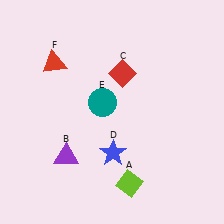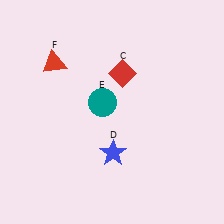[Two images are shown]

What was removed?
The lime diamond (A), the purple triangle (B) were removed in Image 2.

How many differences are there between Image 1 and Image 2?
There are 2 differences between the two images.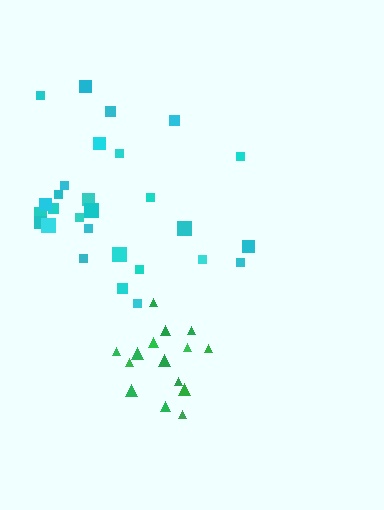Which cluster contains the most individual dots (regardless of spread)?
Cyan (28).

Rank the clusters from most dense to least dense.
green, cyan.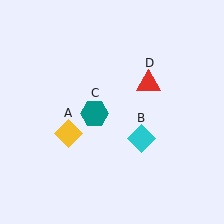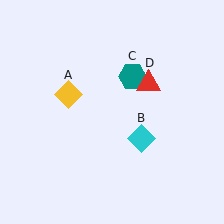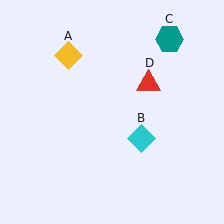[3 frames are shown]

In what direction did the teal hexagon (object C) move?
The teal hexagon (object C) moved up and to the right.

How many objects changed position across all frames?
2 objects changed position: yellow diamond (object A), teal hexagon (object C).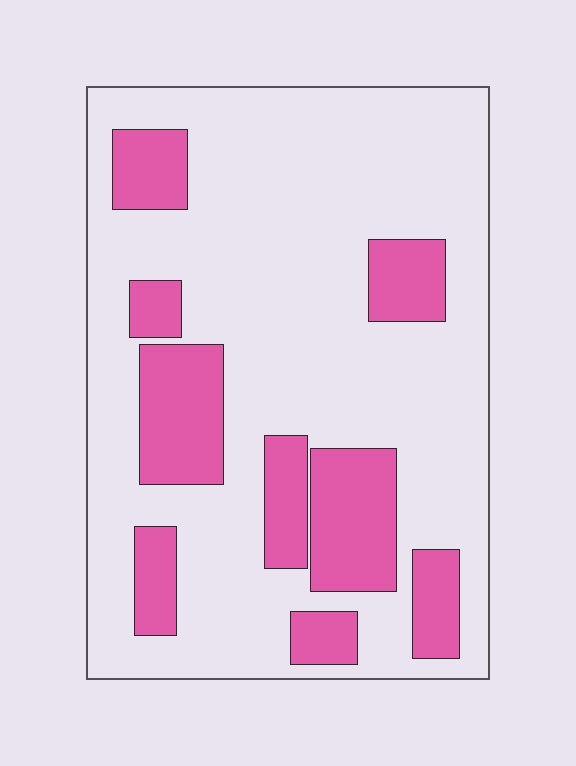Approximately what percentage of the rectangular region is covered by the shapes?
Approximately 25%.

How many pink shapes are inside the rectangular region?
9.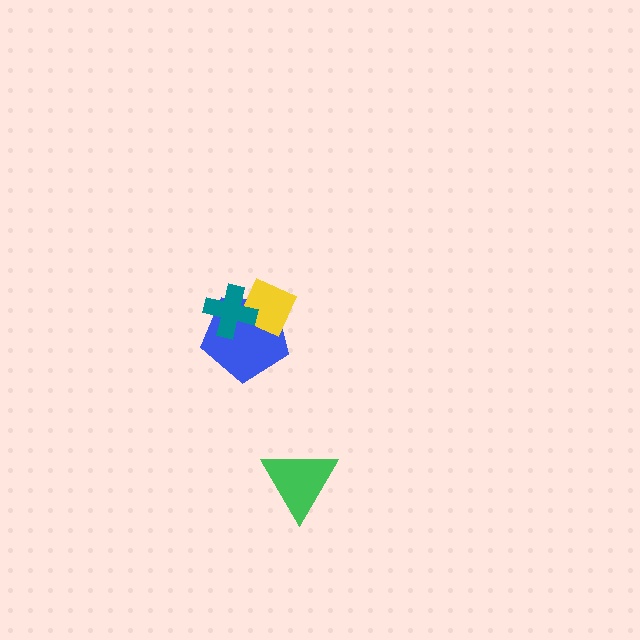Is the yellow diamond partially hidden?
Yes, it is partially covered by another shape.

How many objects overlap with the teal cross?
2 objects overlap with the teal cross.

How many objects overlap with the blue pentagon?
2 objects overlap with the blue pentagon.